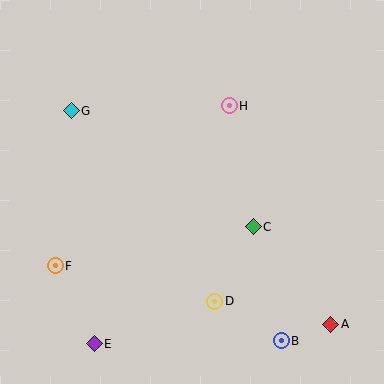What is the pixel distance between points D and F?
The distance between D and F is 163 pixels.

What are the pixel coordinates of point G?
Point G is at (71, 111).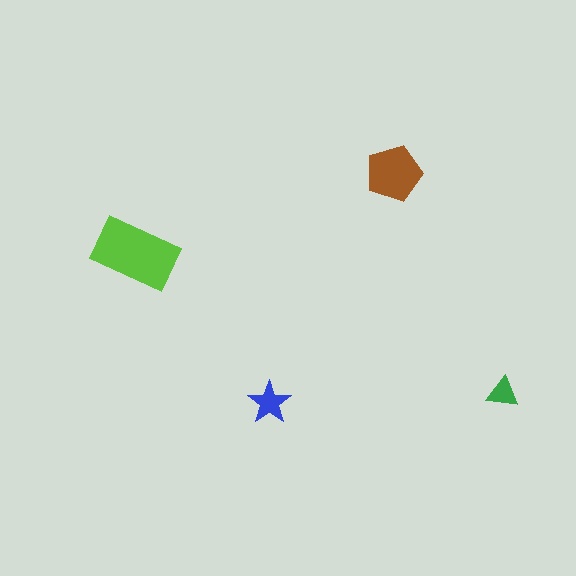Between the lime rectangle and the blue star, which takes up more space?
The lime rectangle.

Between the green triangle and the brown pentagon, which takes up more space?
The brown pentagon.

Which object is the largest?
The lime rectangle.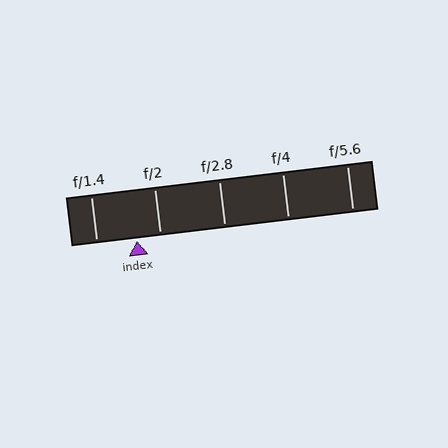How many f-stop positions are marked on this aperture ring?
There are 5 f-stop positions marked.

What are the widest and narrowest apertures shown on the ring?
The widest aperture shown is f/1.4 and the narrowest is f/5.6.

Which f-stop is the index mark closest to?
The index mark is closest to f/2.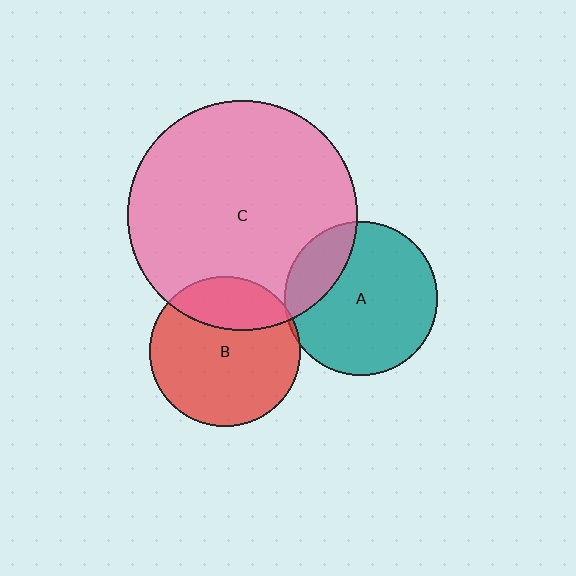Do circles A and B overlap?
Yes.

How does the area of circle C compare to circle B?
Approximately 2.3 times.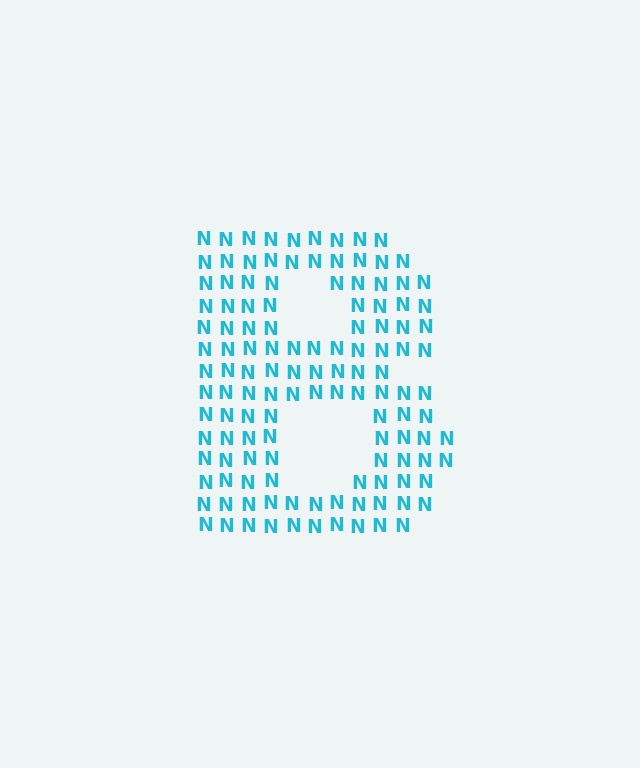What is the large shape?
The large shape is the letter B.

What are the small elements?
The small elements are letter N's.